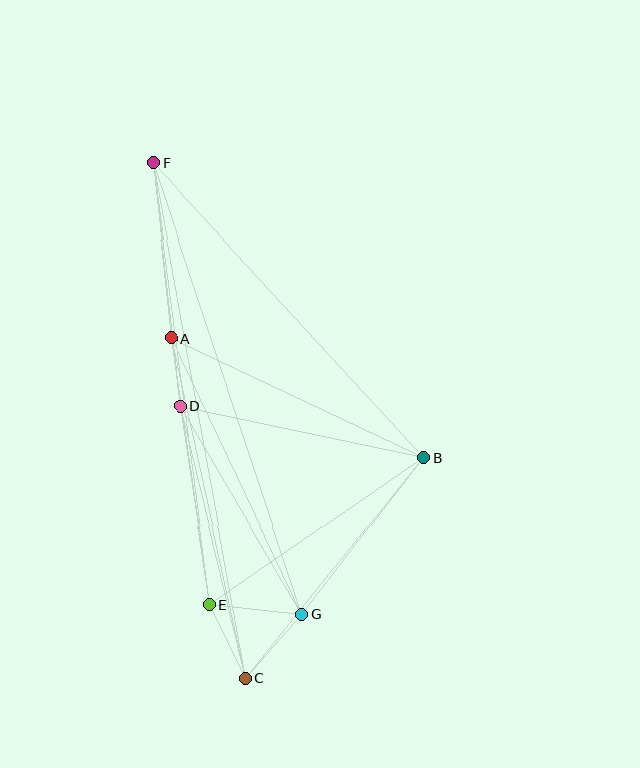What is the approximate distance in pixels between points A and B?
The distance between A and B is approximately 279 pixels.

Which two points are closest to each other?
Points A and D are closest to each other.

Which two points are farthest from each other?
Points C and F are farthest from each other.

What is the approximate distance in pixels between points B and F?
The distance between B and F is approximately 400 pixels.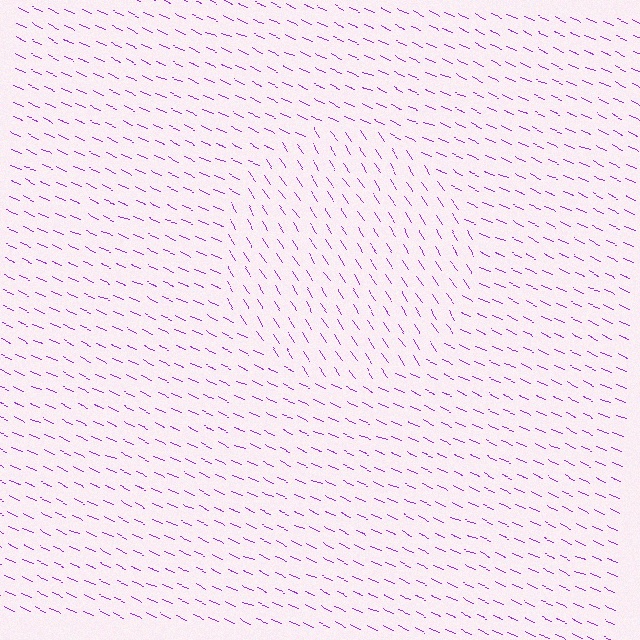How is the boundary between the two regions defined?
The boundary is defined purely by a change in line orientation (approximately 33 degrees difference). All lines are the same color and thickness.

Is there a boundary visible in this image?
Yes, there is a texture boundary formed by a change in line orientation.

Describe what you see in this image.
The image is filled with small purple line segments. A circle region in the image has lines oriented differently from the surrounding lines, creating a visible texture boundary.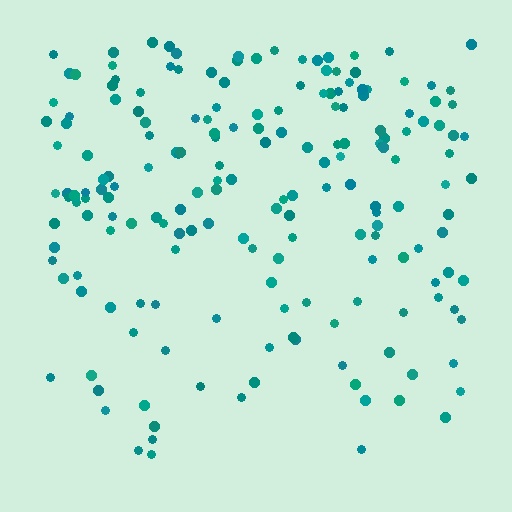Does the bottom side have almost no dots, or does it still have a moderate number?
Still a moderate number, just noticeably fewer than the top.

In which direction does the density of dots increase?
From bottom to top, with the top side densest.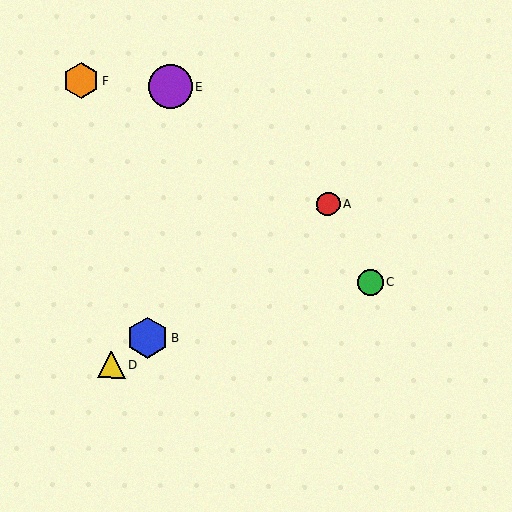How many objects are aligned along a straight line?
3 objects (A, B, D) are aligned along a straight line.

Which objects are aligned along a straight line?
Objects A, B, D are aligned along a straight line.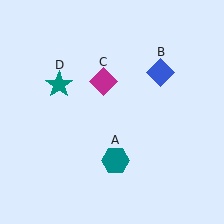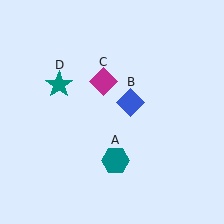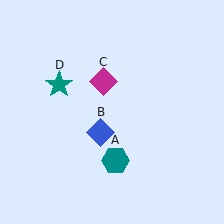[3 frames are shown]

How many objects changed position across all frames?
1 object changed position: blue diamond (object B).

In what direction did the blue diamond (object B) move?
The blue diamond (object B) moved down and to the left.